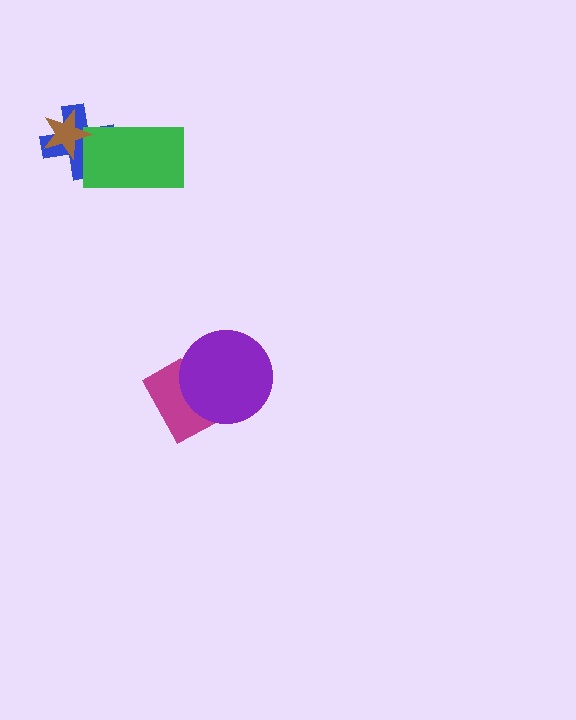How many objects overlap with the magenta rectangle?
1 object overlaps with the magenta rectangle.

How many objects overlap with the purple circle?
1 object overlaps with the purple circle.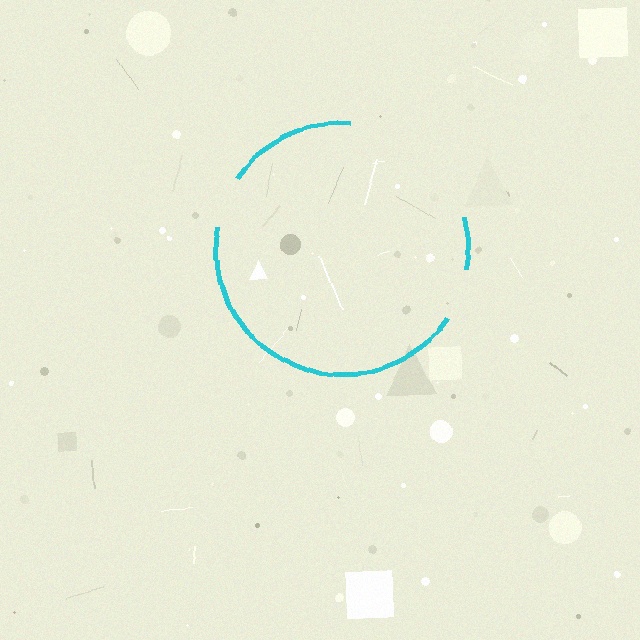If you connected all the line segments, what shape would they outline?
They would outline a circle.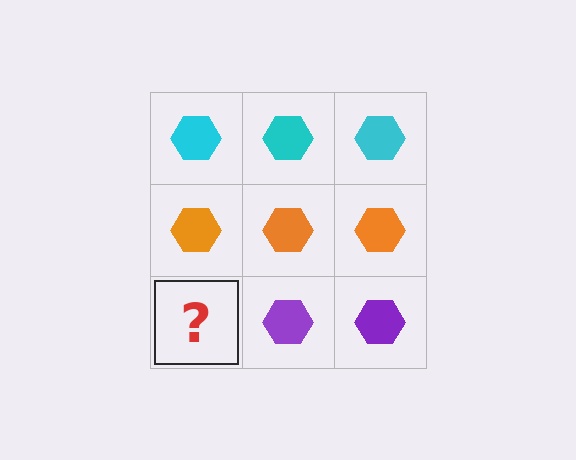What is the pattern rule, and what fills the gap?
The rule is that each row has a consistent color. The gap should be filled with a purple hexagon.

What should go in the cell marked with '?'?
The missing cell should contain a purple hexagon.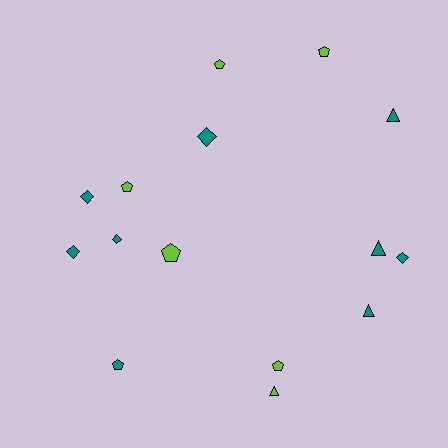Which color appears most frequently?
Teal, with 9 objects.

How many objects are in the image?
There are 15 objects.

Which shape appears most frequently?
Pentagon, with 6 objects.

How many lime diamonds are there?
There are no lime diamonds.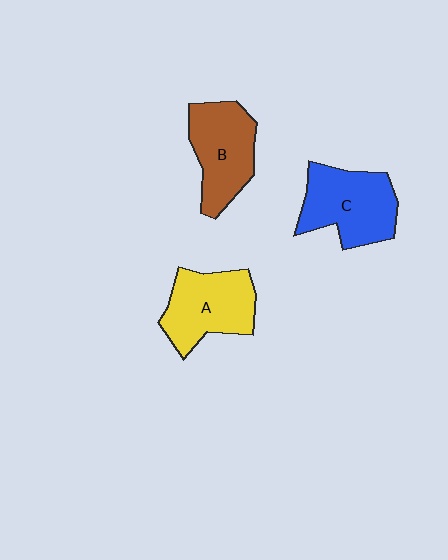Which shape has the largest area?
Shape C (blue).